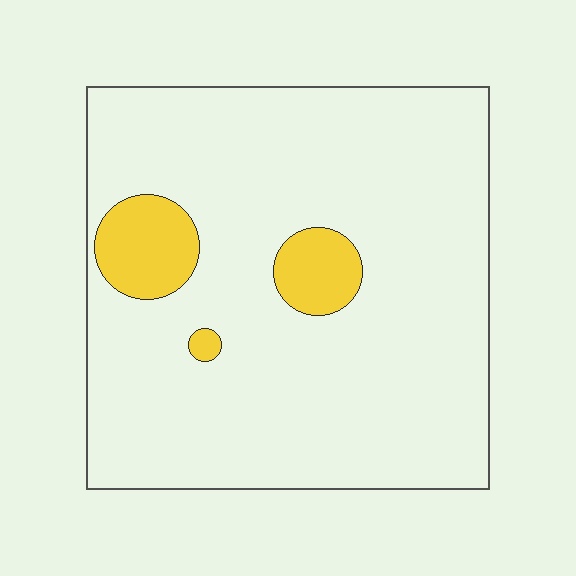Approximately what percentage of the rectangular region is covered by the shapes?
Approximately 10%.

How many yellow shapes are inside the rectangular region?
3.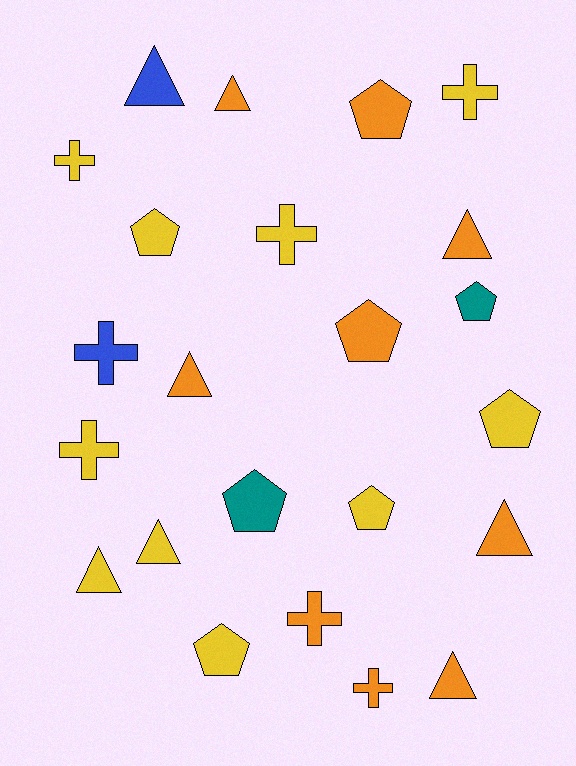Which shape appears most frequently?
Pentagon, with 8 objects.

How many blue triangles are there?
There is 1 blue triangle.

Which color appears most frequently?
Yellow, with 10 objects.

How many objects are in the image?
There are 23 objects.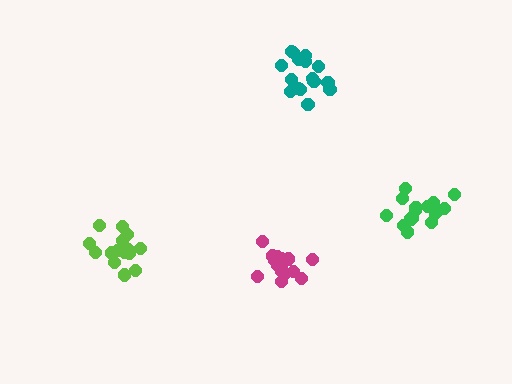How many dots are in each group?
Group 1: 15 dots, Group 2: 17 dots, Group 3: 17 dots, Group 4: 16 dots (65 total).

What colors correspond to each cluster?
The clusters are colored: lime, teal, green, magenta.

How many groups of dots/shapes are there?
There are 4 groups.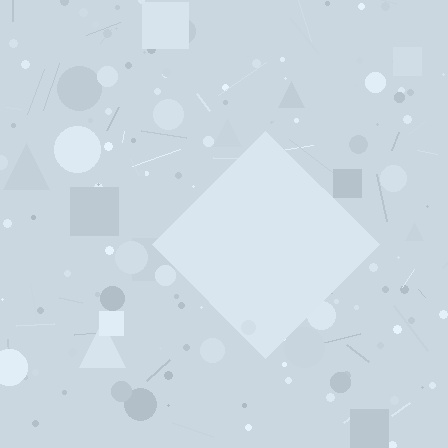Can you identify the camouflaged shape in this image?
The camouflaged shape is a diamond.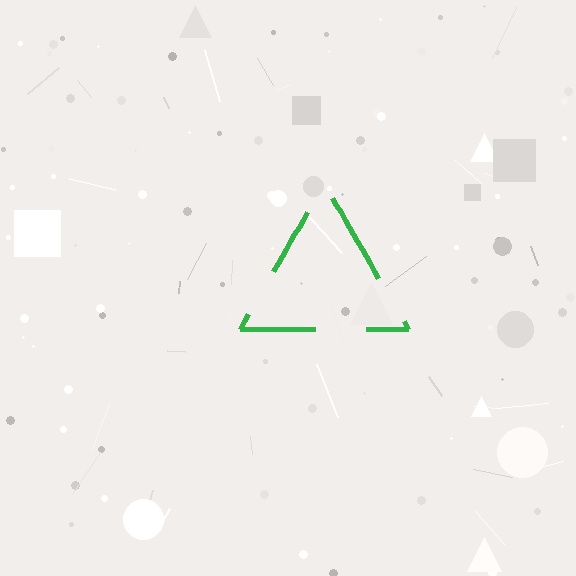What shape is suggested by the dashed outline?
The dashed outline suggests a triangle.